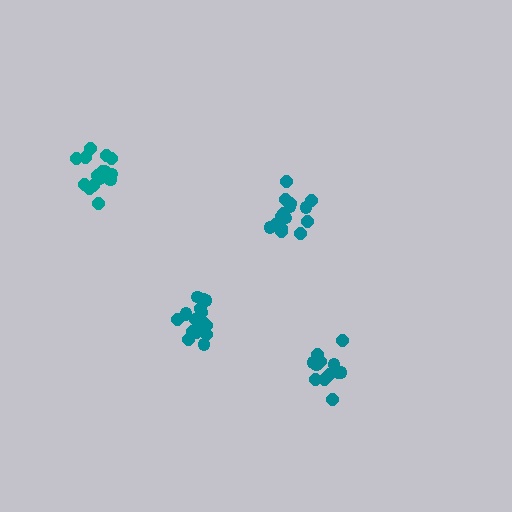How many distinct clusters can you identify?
There are 4 distinct clusters.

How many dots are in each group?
Group 1: 16 dots, Group 2: 17 dots, Group 3: 16 dots, Group 4: 13 dots (62 total).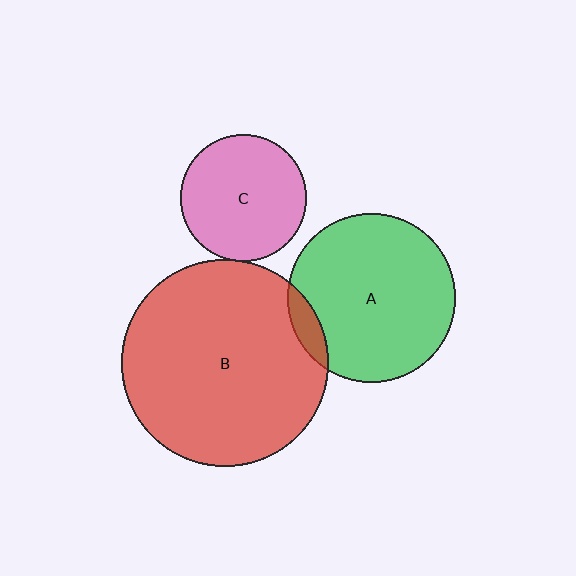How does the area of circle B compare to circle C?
Approximately 2.7 times.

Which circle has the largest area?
Circle B (red).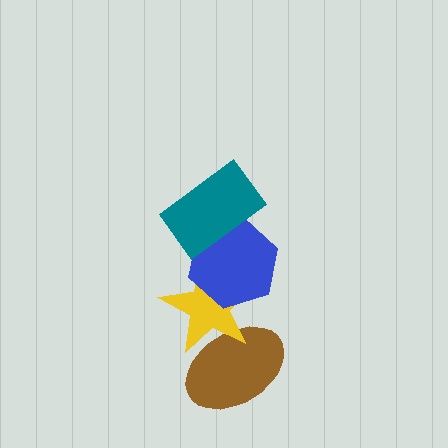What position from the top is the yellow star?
The yellow star is 3rd from the top.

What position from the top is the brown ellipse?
The brown ellipse is 4th from the top.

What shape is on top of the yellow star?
The blue hexagon is on top of the yellow star.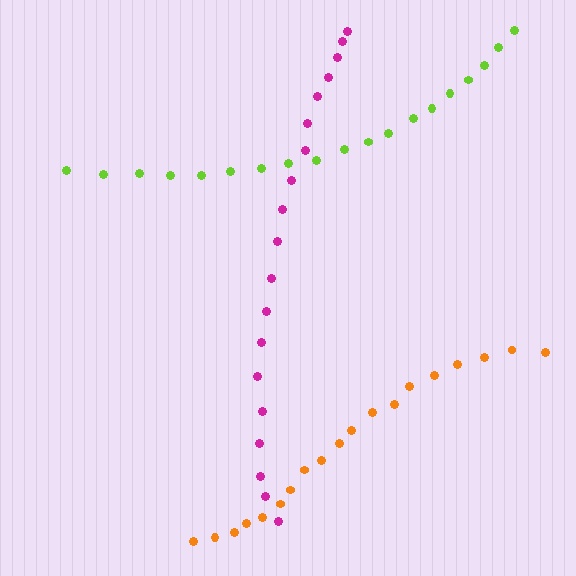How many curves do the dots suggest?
There are 3 distinct paths.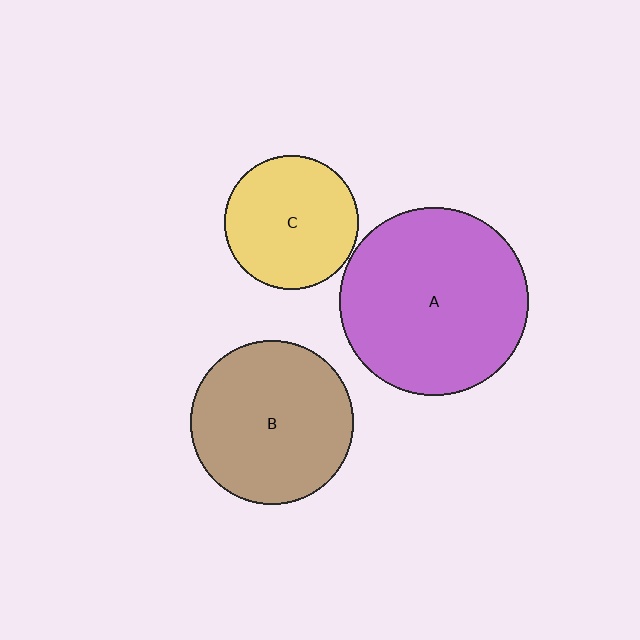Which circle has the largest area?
Circle A (purple).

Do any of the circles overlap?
No, none of the circles overlap.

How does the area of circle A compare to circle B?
Approximately 1.3 times.